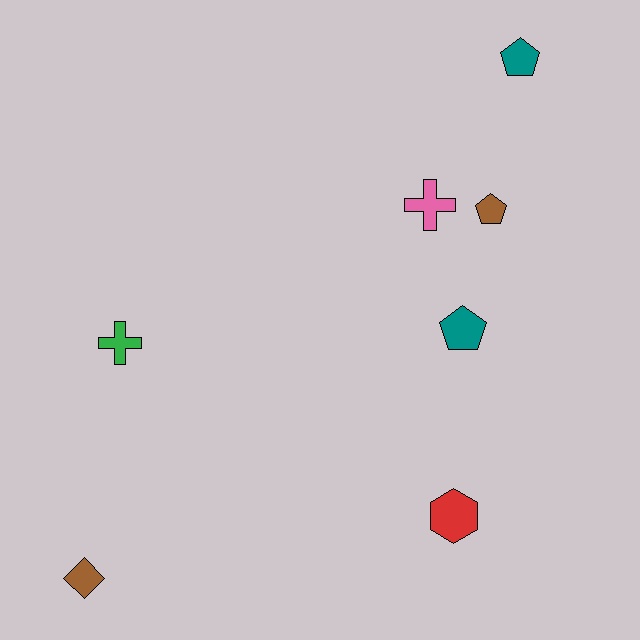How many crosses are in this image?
There are 2 crosses.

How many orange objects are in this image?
There are no orange objects.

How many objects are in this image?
There are 7 objects.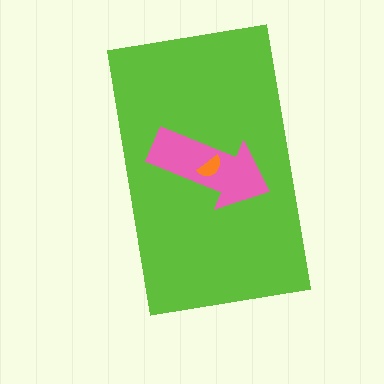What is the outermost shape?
The lime rectangle.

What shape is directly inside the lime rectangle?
The pink arrow.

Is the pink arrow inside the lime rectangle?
Yes.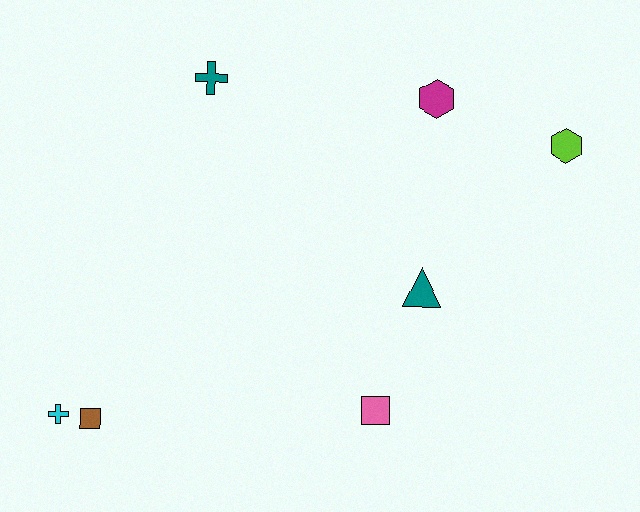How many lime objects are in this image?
There is 1 lime object.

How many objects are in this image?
There are 7 objects.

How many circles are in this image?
There are no circles.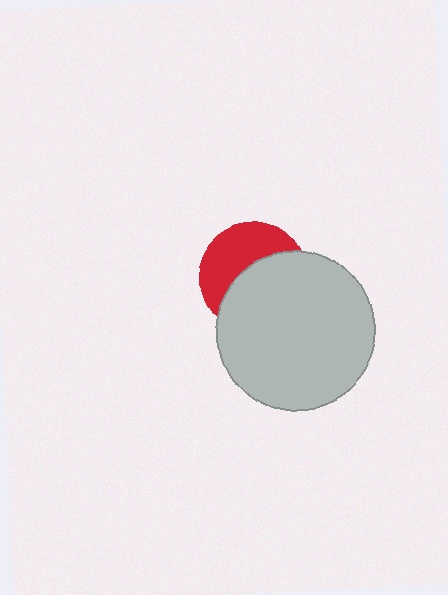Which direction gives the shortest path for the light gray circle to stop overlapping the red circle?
Moving down gives the shortest separation.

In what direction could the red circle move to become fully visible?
The red circle could move up. That would shift it out from behind the light gray circle entirely.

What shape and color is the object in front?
The object in front is a light gray circle.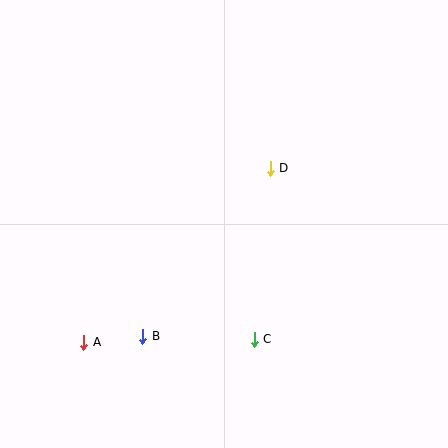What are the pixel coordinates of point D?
Point D is at (270, 168).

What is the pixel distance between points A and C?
The distance between A and C is 170 pixels.